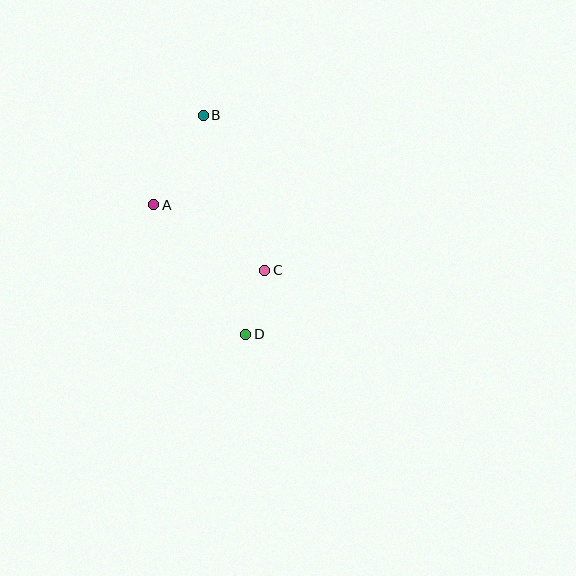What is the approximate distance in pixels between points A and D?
The distance between A and D is approximately 159 pixels.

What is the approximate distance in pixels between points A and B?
The distance between A and B is approximately 102 pixels.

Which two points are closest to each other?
Points C and D are closest to each other.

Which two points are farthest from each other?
Points B and D are farthest from each other.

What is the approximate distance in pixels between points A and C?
The distance between A and C is approximately 129 pixels.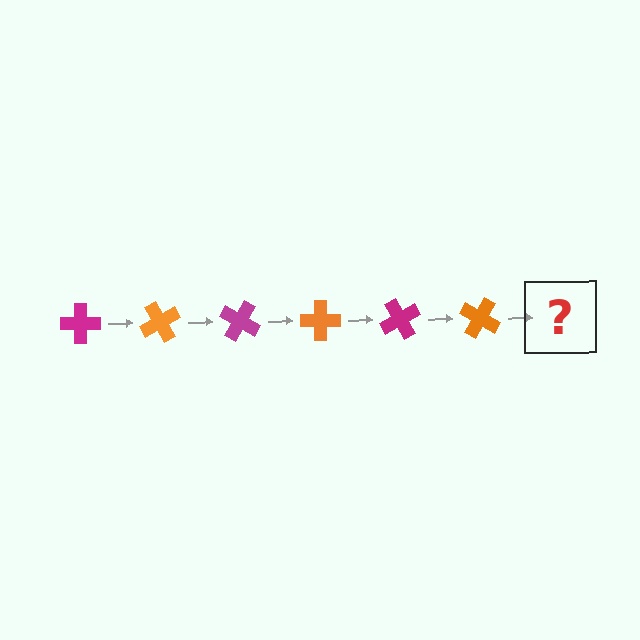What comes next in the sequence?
The next element should be a magenta cross, rotated 360 degrees from the start.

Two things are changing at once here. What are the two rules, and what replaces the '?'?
The two rules are that it rotates 60 degrees each step and the color cycles through magenta and orange. The '?' should be a magenta cross, rotated 360 degrees from the start.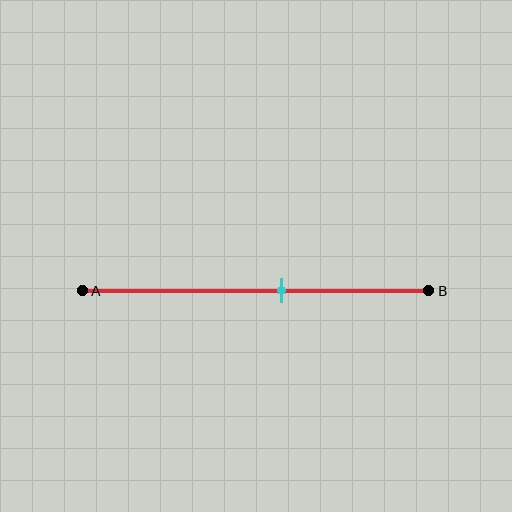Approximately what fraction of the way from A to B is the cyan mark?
The cyan mark is approximately 60% of the way from A to B.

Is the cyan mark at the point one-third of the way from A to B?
No, the mark is at about 60% from A, not at the 33% one-third point.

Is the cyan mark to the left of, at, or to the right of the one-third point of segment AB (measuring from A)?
The cyan mark is to the right of the one-third point of segment AB.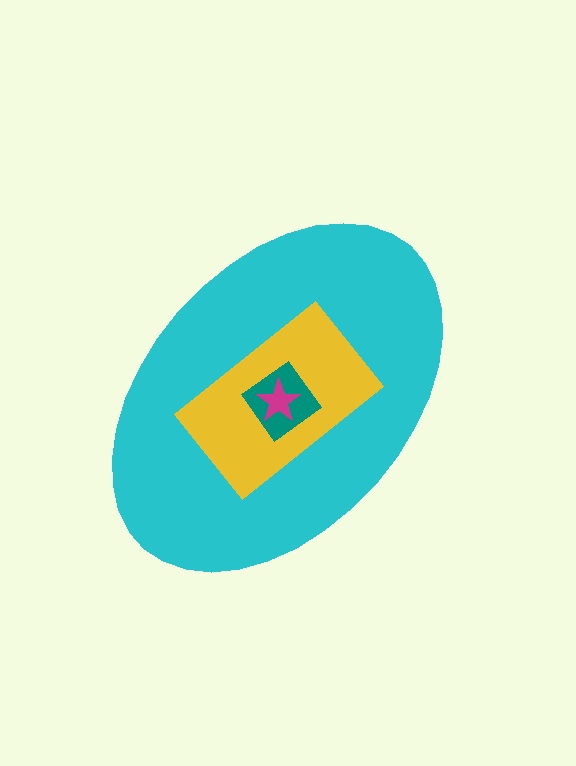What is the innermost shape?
The magenta star.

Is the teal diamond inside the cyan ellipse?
Yes.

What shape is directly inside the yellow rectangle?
The teal diamond.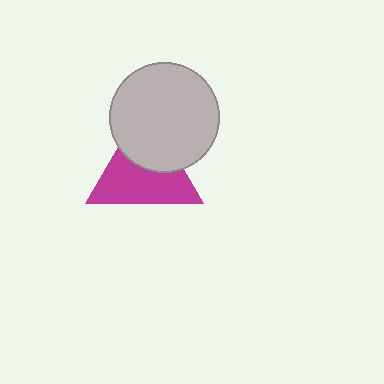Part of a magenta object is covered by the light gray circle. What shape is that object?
It is a triangle.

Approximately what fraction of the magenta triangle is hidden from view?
Roughly 40% of the magenta triangle is hidden behind the light gray circle.